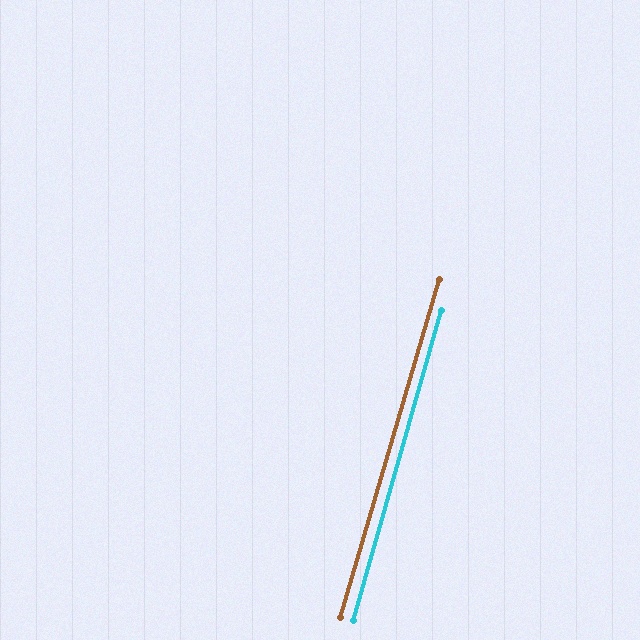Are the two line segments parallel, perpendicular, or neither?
Parallel — their directions differ by only 0.6°.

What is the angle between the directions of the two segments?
Approximately 1 degree.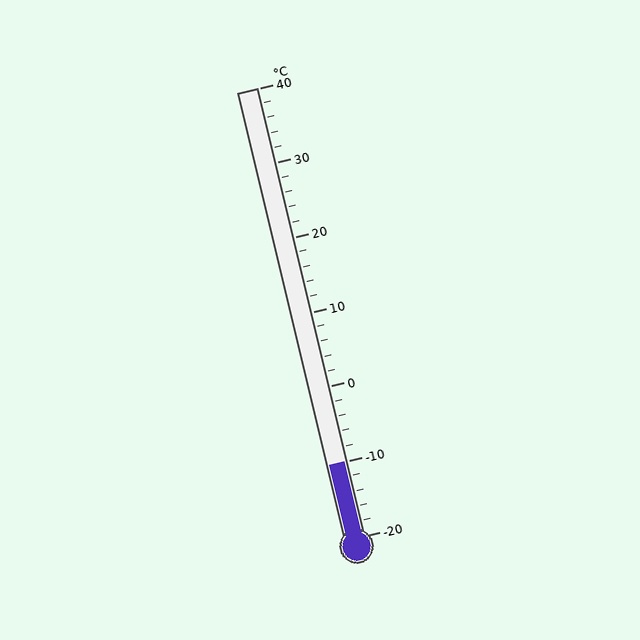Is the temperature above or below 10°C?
The temperature is below 10°C.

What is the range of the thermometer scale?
The thermometer scale ranges from -20°C to 40°C.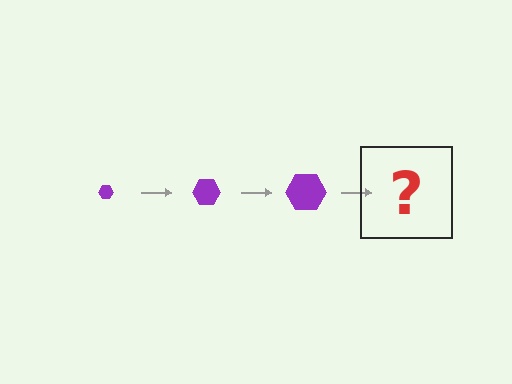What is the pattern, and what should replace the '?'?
The pattern is that the hexagon gets progressively larger each step. The '?' should be a purple hexagon, larger than the previous one.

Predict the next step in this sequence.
The next step is a purple hexagon, larger than the previous one.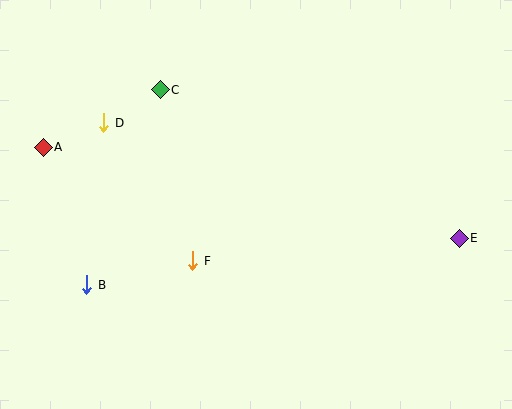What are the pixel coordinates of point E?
Point E is at (459, 238).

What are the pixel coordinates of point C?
Point C is at (160, 90).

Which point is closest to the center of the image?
Point F at (193, 261) is closest to the center.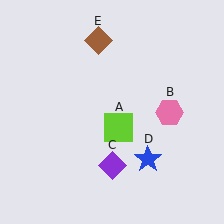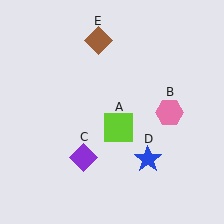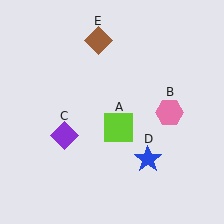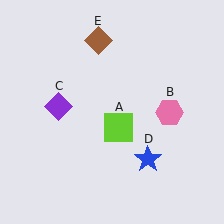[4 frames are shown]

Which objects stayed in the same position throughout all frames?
Lime square (object A) and pink hexagon (object B) and blue star (object D) and brown diamond (object E) remained stationary.